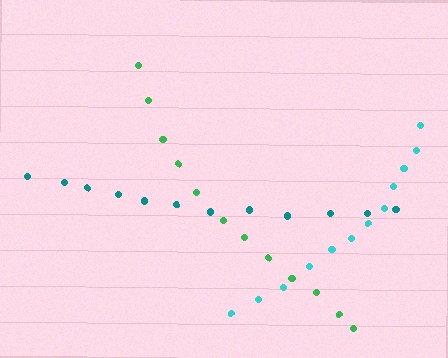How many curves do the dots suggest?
There are 3 distinct paths.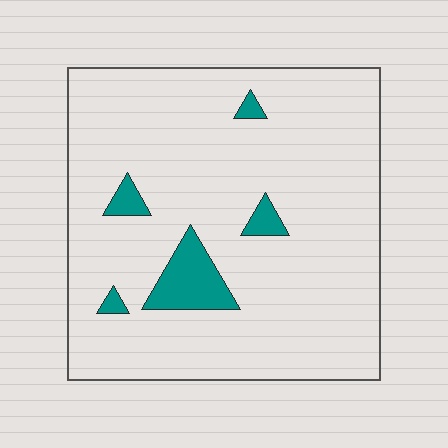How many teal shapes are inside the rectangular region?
5.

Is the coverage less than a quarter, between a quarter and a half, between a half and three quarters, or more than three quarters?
Less than a quarter.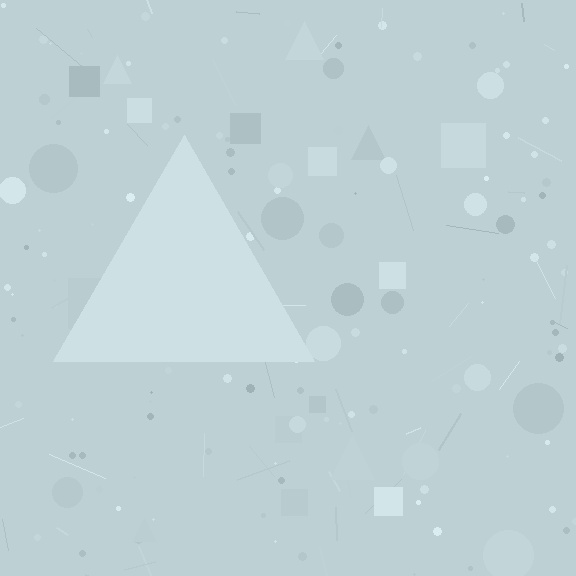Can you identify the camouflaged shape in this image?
The camouflaged shape is a triangle.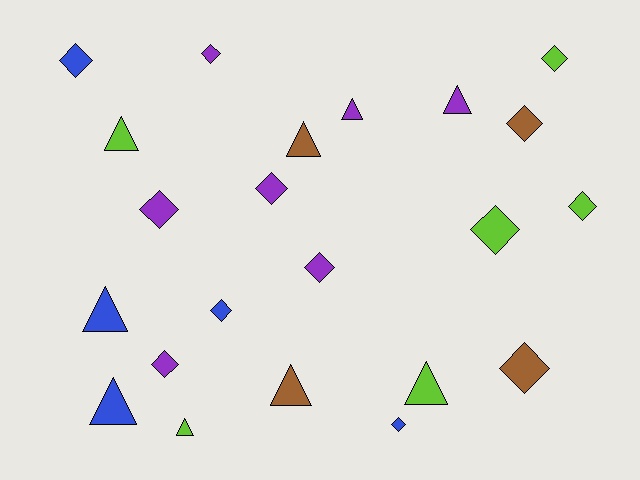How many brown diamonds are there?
There are 2 brown diamonds.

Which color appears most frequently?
Purple, with 7 objects.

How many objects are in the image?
There are 22 objects.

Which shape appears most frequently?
Diamond, with 13 objects.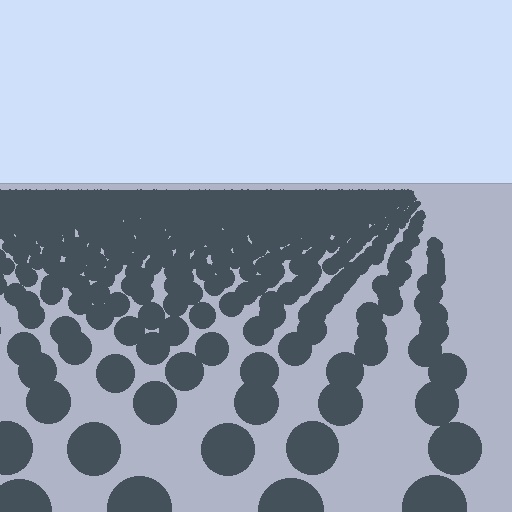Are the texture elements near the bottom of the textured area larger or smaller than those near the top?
Larger. Near the bottom, elements are closer to the viewer and appear at a bigger on-screen size.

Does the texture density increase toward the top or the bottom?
Density increases toward the top.